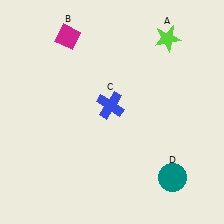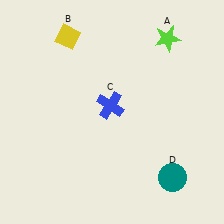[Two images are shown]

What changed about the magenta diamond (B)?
In Image 1, B is magenta. In Image 2, it changed to yellow.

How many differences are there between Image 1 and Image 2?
There is 1 difference between the two images.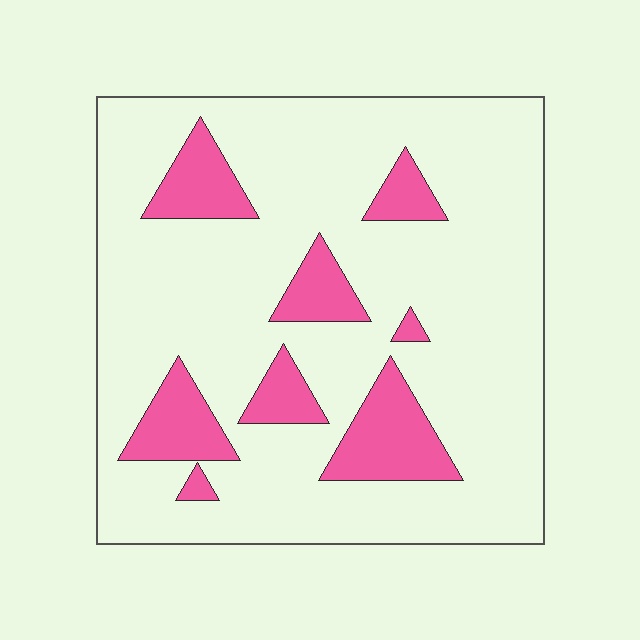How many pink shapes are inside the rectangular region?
8.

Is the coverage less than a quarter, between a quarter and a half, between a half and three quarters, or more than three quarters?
Less than a quarter.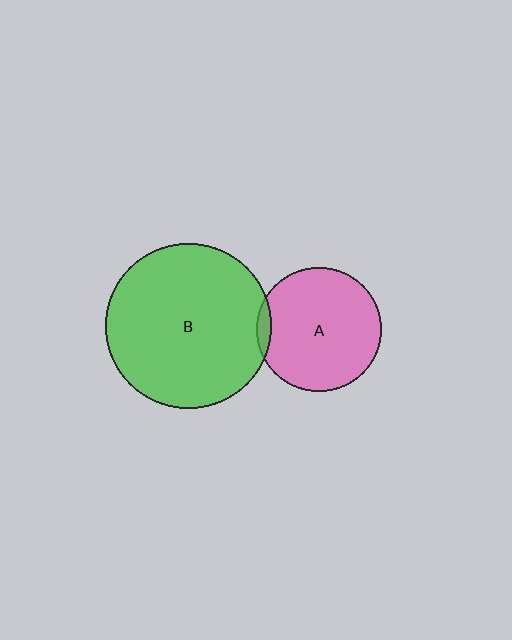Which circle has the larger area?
Circle B (green).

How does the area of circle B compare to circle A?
Approximately 1.8 times.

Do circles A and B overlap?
Yes.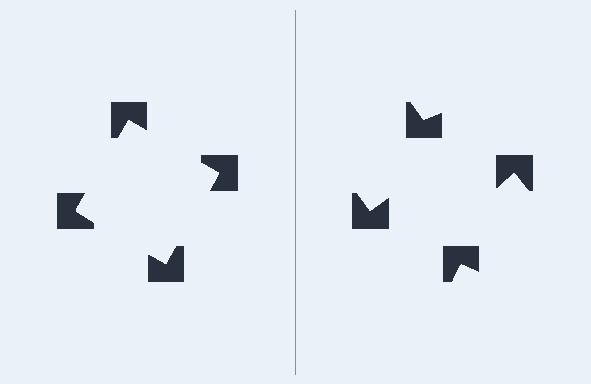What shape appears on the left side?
An illusory square.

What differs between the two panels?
The notched squares are positioned identically on both sides; only the wedge orientations differ. On the left they align to a square; on the right they are misaligned.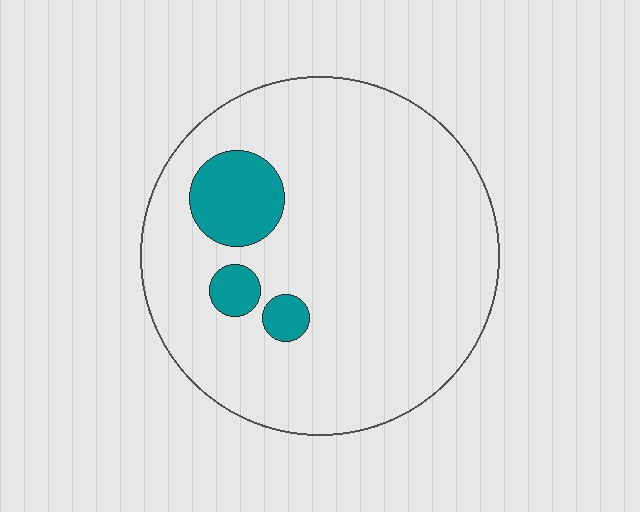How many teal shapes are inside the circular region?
3.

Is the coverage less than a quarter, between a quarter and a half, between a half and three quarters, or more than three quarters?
Less than a quarter.